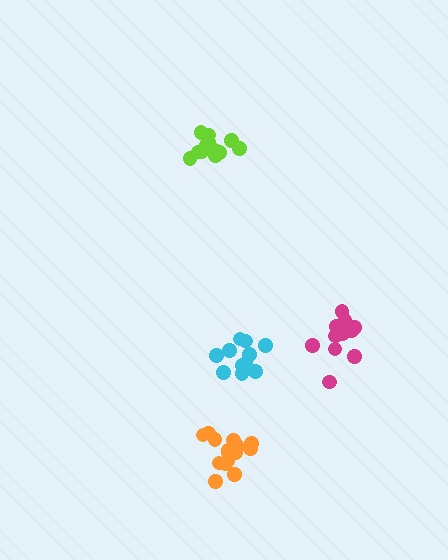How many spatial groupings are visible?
There are 4 spatial groupings.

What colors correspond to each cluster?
The clusters are colored: cyan, magenta, lime, orange.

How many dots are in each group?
Group 1: 12 dots, Group 2: 11 dots, Group 3: 12 dots, Group 4: 16 dots (51 total).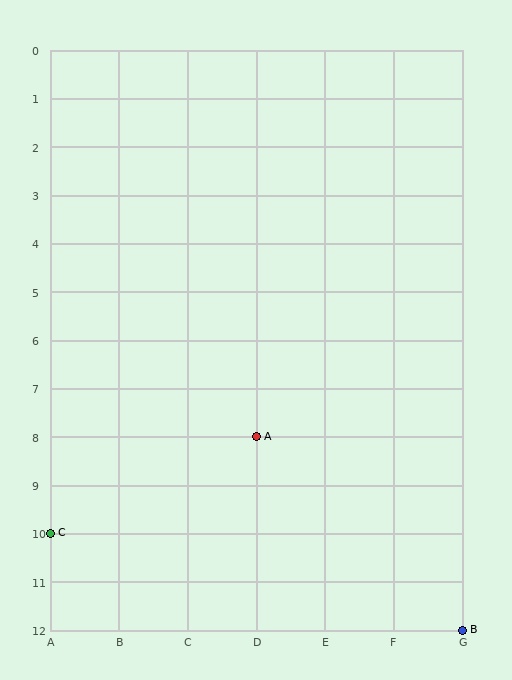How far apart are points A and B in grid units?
Points A and B are 3 columns and 4 rows apart (about 5.0 grid units diagonally).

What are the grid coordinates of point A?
Point A is at grid coordinates (D, 8).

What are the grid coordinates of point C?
Point C is at grid coordinates (A, 10).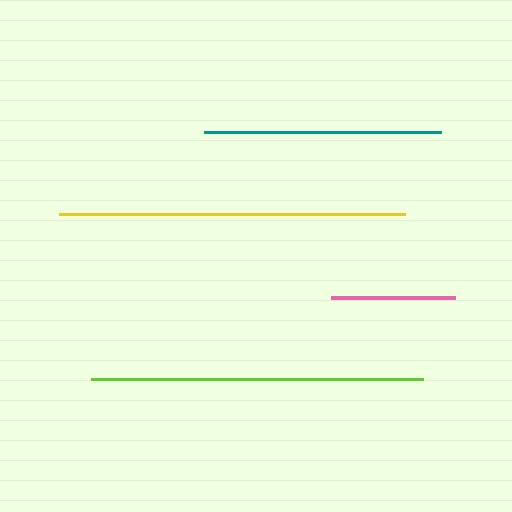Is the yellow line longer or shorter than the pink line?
The yellow line is longer than the pink line.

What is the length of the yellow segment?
The yellow segment is approximately 346 pixels long.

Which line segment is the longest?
The yellow line is the longest at approximately 346 pixels.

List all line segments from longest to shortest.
From longest to shortest: yellow, lime, teal, pink.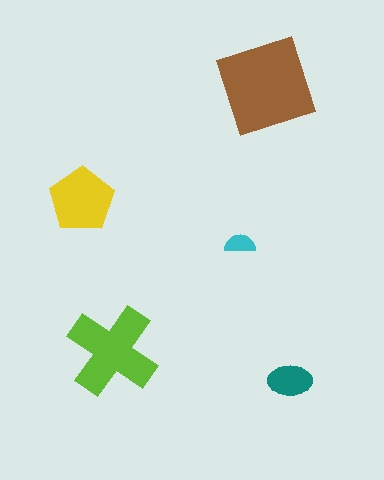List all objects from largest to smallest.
The brown square, the lime cross, the yellow pentagon, the teal ellipse, the cyan semicircle.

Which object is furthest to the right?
The teal ellipse is rightmost.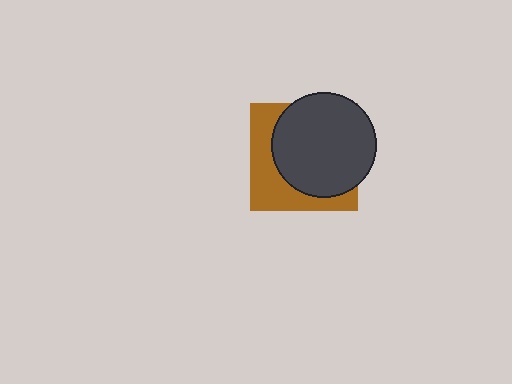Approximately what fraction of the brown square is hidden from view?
Roughly 61% of the brown square is hidden behind the dark gray circle.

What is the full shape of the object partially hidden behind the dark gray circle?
The partially hidden object is a brown square.